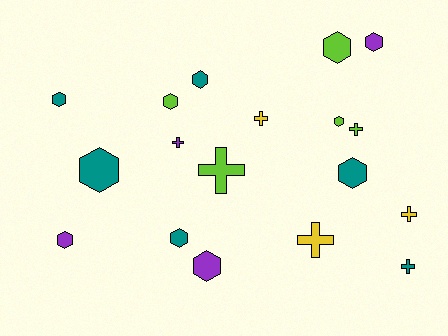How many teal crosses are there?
There is 1 teal cross.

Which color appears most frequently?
Teal, with 6 objects.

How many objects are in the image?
There are 18 objects.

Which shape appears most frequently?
Hexagon, with 11 objects.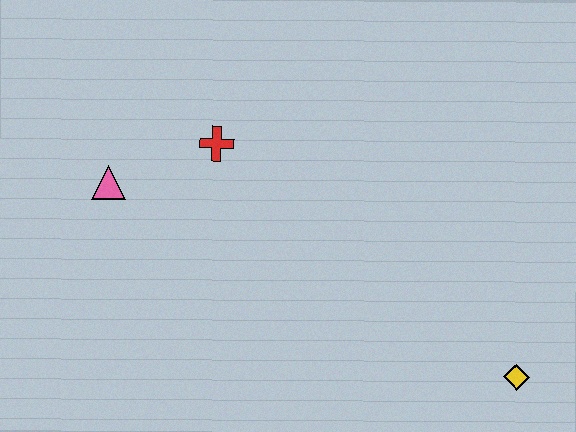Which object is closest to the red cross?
The pink triangle is closest to the red cross.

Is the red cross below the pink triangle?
No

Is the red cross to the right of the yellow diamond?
No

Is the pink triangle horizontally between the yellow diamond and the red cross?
No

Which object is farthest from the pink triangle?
The yellow diamond is farthest from the pink triangle.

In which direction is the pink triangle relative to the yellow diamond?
The pink triangle is to the left of the yellow diamond.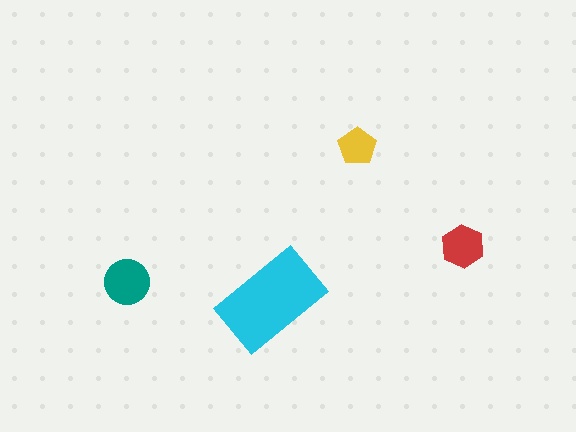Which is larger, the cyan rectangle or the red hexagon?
The cyan rectangle.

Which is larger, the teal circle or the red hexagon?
The teal circle.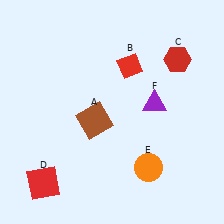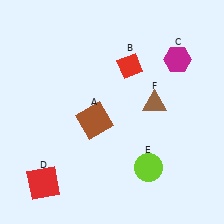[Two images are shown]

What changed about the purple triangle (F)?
In Image 1, F is purple. In Image 2, it changed to brown.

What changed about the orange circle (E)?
In Image 1, E is orange. In Image 2, it changed to lime.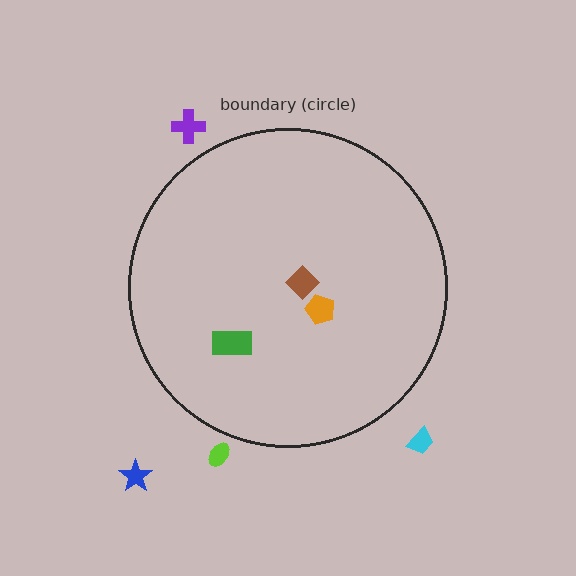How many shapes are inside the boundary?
3 inside, 4 outside.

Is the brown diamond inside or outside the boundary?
Inside.